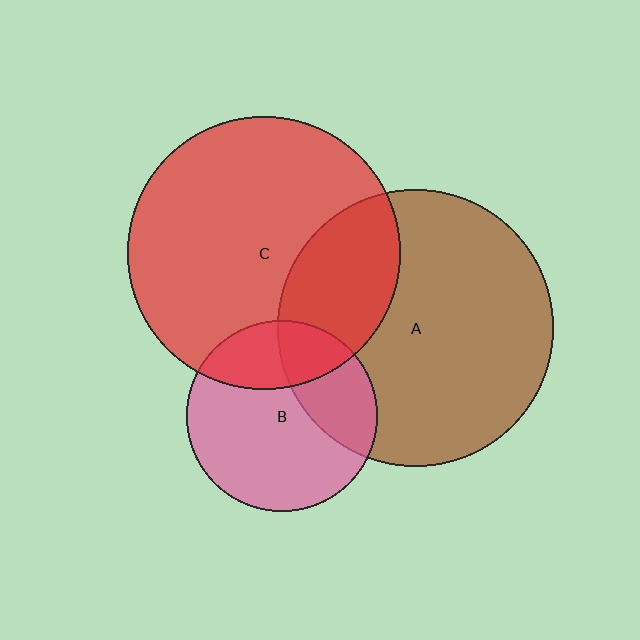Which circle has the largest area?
Circle A (brown).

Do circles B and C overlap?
Yes.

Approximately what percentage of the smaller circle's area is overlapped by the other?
Approximately 25%.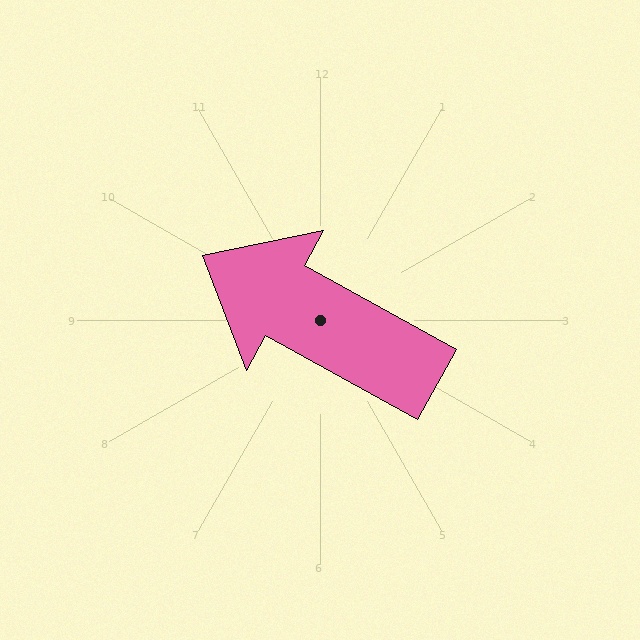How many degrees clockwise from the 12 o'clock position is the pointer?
Approximately 299 degrees.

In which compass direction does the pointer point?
Northwest.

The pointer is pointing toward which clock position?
Roughly 10 o'clock.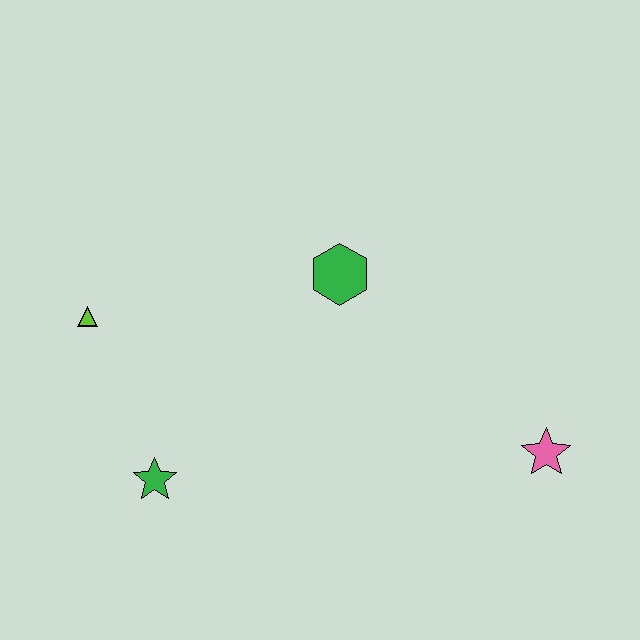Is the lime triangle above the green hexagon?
No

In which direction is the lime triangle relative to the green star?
The lime triangle is above the green star.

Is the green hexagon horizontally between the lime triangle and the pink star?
Yes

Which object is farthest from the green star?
The pink star is farthest from the green star.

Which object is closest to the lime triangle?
The green star is closest to the lime triangle.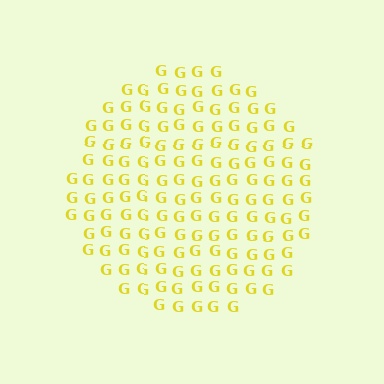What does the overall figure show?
The overall figure shows a circle.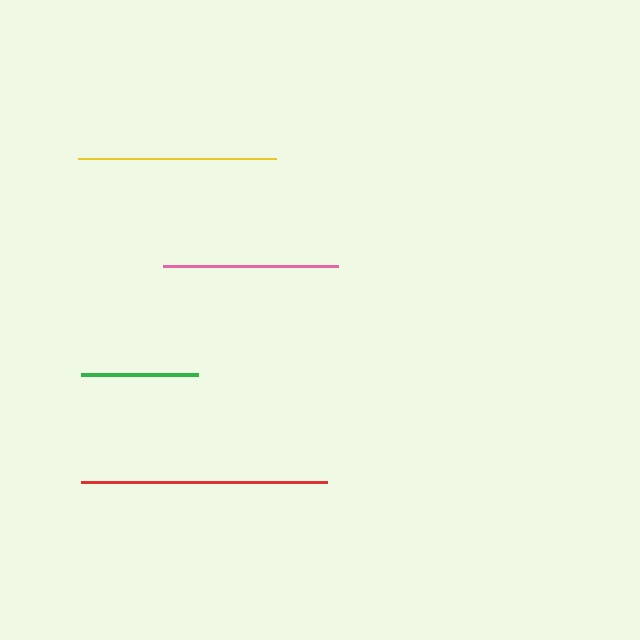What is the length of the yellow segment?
The yellow segment is approximately 197 pixels long.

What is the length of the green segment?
The green segment is approximately 117 pixels long.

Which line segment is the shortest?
The green line is the shortest at approximately 117 pixels.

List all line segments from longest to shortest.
From longest to shortest: red, yellow, pink, green.